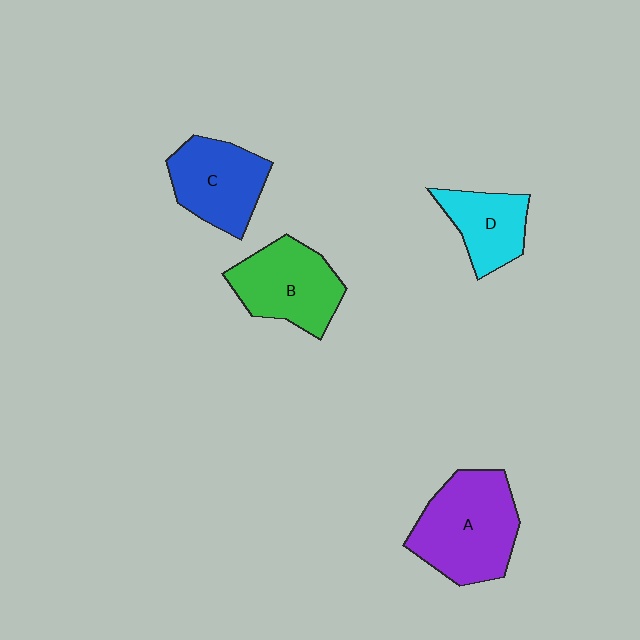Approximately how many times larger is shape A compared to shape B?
Approximately 1.2 times.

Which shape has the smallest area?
Shape D (cyan).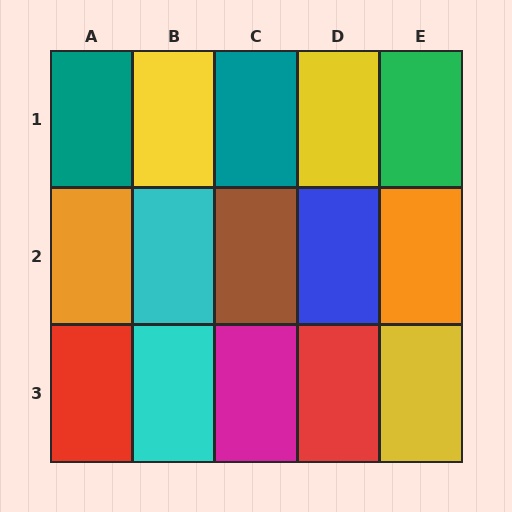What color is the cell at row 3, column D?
Red.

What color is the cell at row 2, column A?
Orange.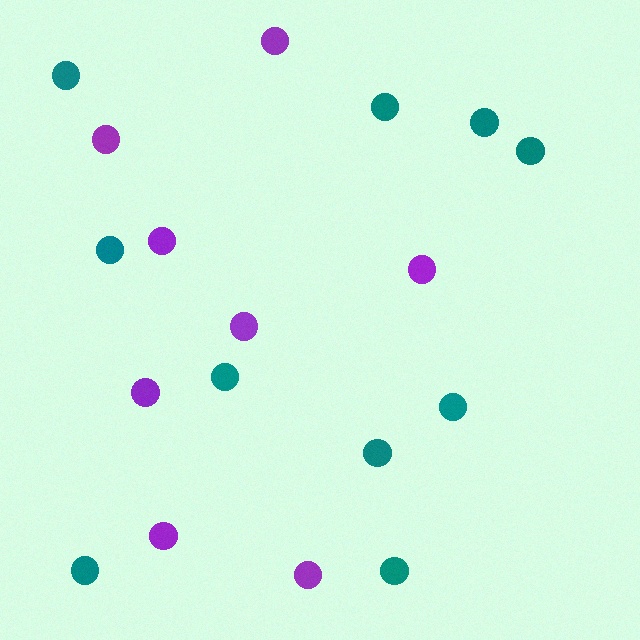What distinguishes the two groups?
There are 2 groups: one group of purple circles (8) and one group of teal circles (10).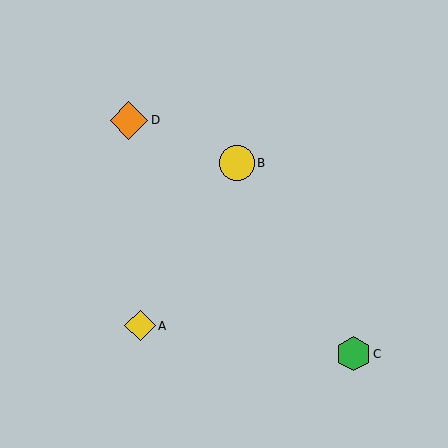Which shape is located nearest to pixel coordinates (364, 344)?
The green hexagon (labeled C) at (353, 354) is nearest to that location.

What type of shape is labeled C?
Shape C is a green hexagon.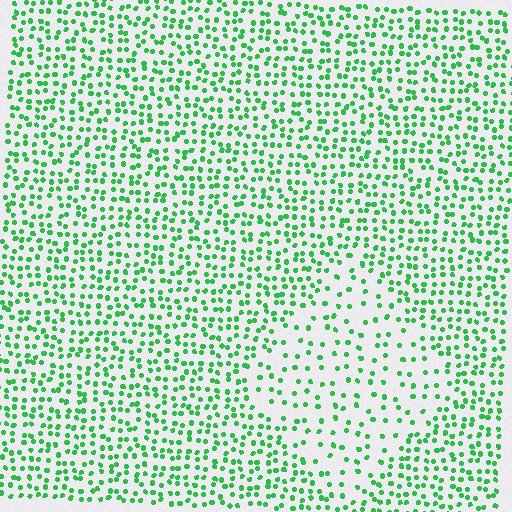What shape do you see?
I see a diamond.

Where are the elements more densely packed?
The elements are more densely packed outside the diamond boundary.